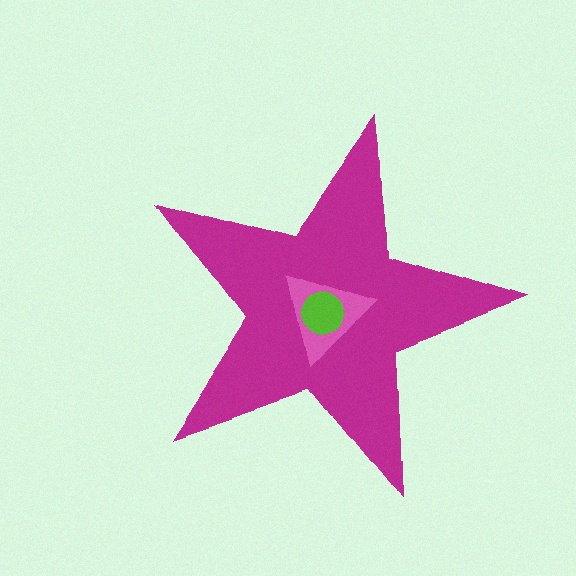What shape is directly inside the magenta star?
The pink triangle.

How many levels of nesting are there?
3.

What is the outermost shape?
The magenta star.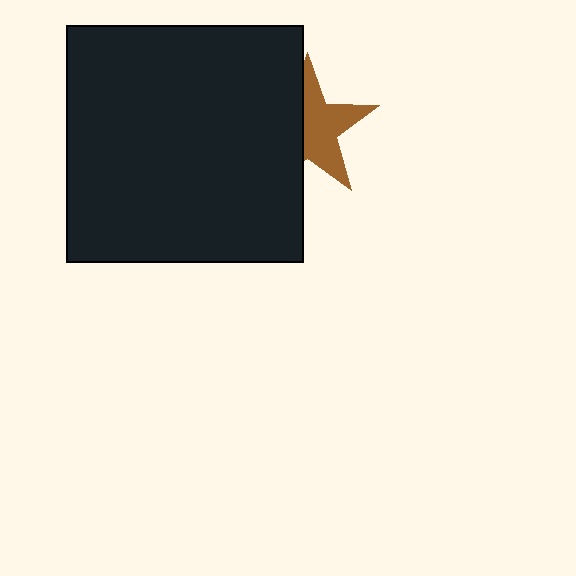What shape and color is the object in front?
The object in front is a black square.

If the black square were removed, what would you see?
You would see the complete brown star.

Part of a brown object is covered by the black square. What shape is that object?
It is a star.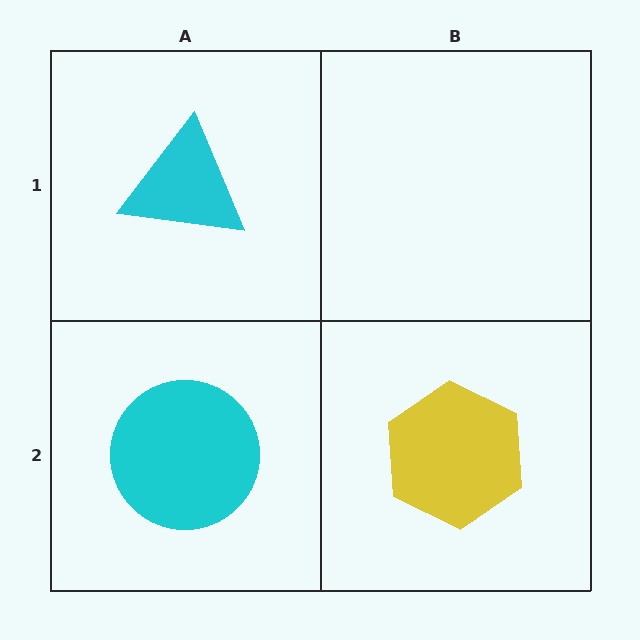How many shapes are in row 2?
2 shapes.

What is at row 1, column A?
A cyan triangle.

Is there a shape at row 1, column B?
No, that cell is empty.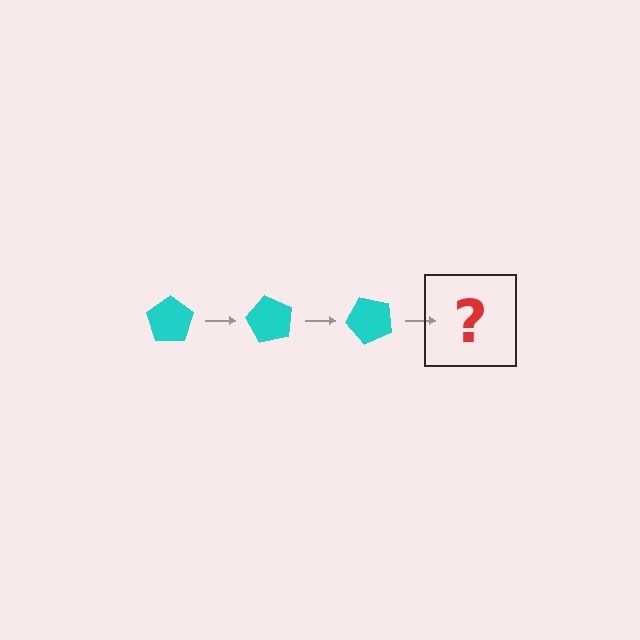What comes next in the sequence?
The next element should be a cyan pentagon rotated 180 degrees.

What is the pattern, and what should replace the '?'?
The pattern is that the pentagon rotates 60 degrees each step. The '?' should be a cyan pentagon rotated 180 degrees.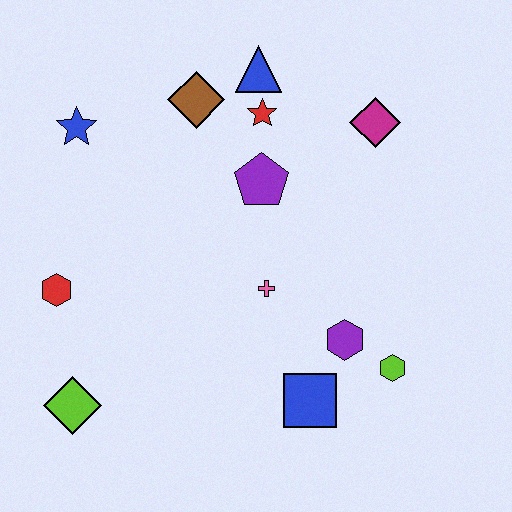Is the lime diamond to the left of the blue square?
Yes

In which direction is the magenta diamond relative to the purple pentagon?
The magenta diamond is to the right of the purple pentagon.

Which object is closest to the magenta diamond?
The red star is closest to the magenta diamond.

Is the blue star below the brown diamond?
Yes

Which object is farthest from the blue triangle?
The lime diamond is farthest from the blue triangle.